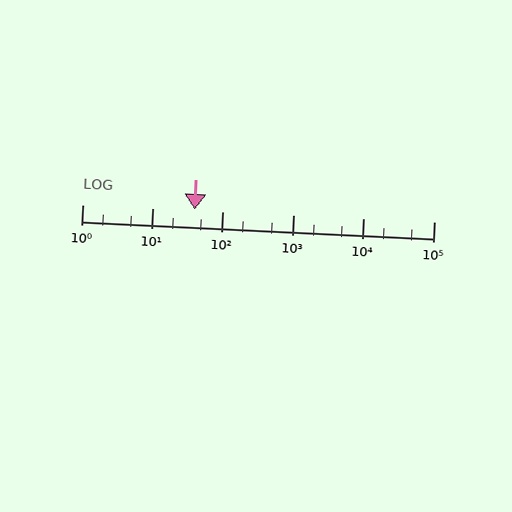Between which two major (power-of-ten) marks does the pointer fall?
The pointer is between 10 and 100.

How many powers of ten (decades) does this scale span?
The scale spans 5 decades, from 1 to 100000.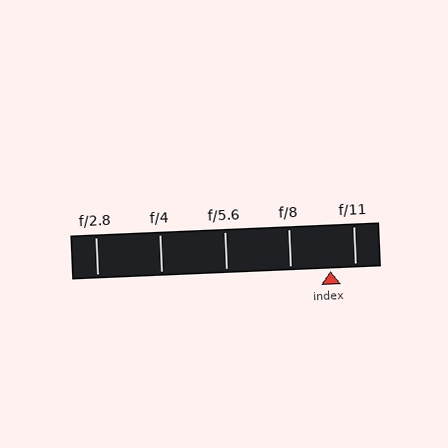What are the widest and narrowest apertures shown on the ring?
The widest aperture shown is f/2.8 and the narrowest is f/11.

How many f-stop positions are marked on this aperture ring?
There are 5 f-stop positions marked.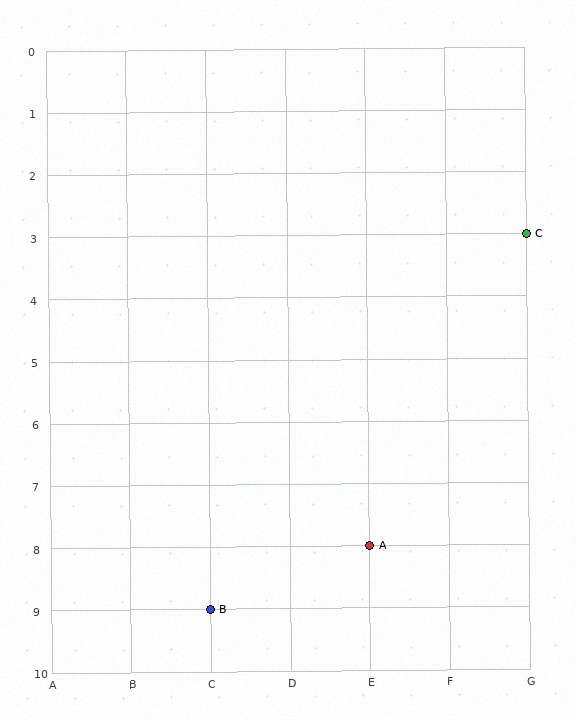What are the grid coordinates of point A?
Point A is at grid coordinates (E, 8).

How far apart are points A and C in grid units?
Points A and C are 2 columns and 5 rows apart (about 5.4 grid units diagonally).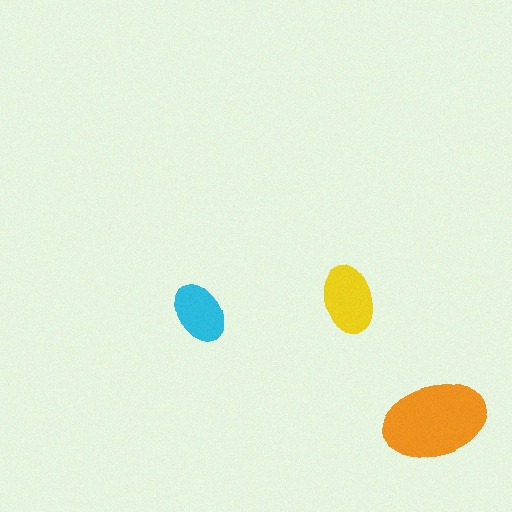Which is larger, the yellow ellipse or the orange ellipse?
The orange one.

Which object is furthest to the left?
The cyan ellipse is leftmost.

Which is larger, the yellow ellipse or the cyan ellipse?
The yellow one.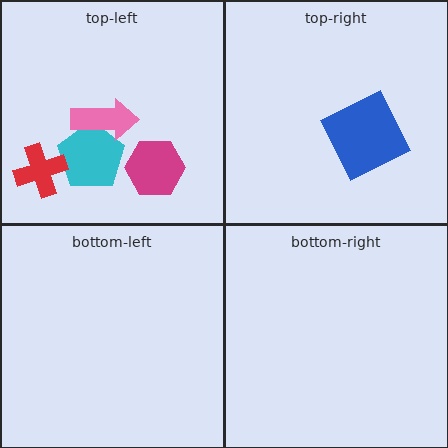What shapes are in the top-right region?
The blue square.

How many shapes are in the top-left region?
4.